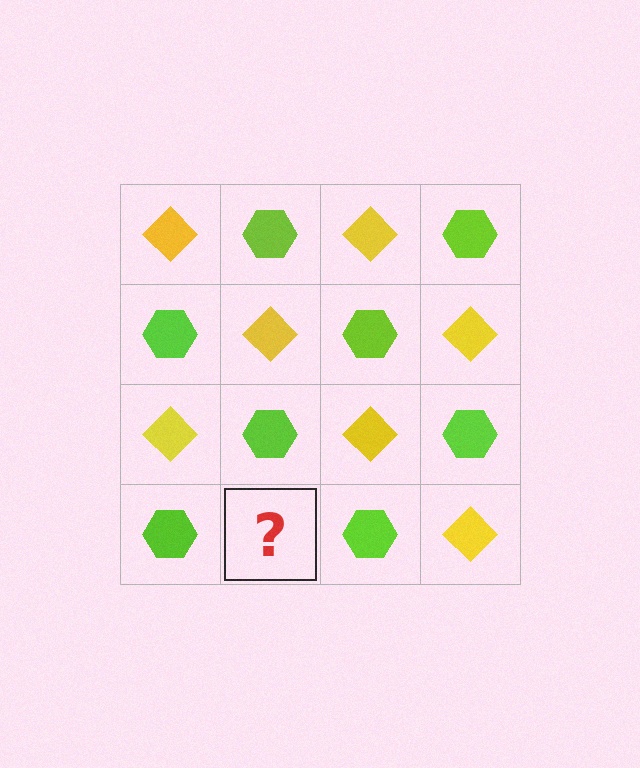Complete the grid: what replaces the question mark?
The question mark should be replaced with a yellow diamond.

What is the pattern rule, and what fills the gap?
The rule is that it alternates yellow diamond and lime hexagon in a checkerboard pattern. The gap should be filled with a yellow diamond.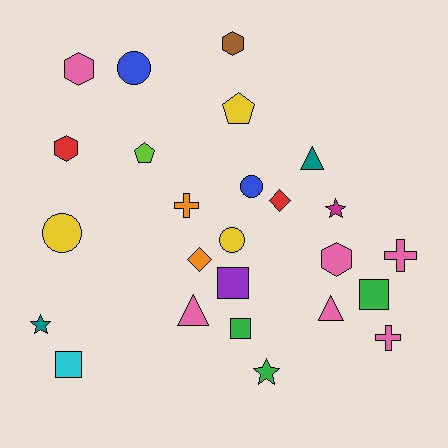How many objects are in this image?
There are 25 objects.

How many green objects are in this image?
There are 3 green objects.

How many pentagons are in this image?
There are 2 pentagons.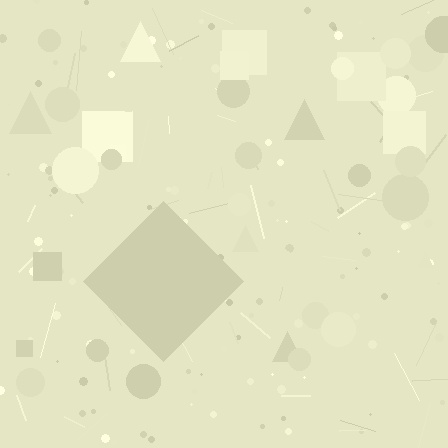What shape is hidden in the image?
A diamond is hidden in the image.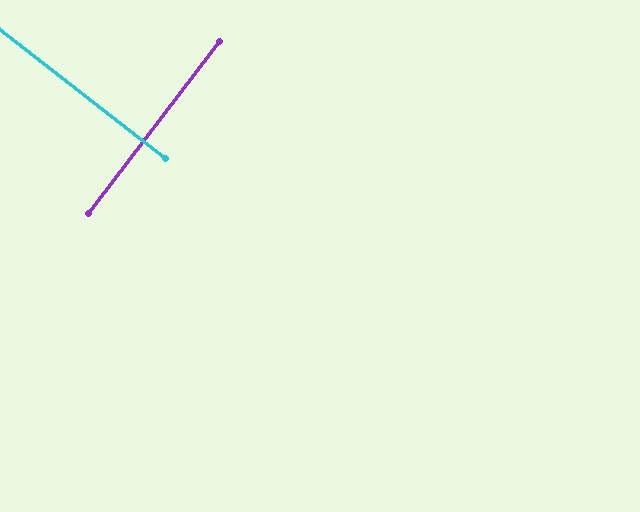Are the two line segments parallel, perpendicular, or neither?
Perpendicular — they meet at approximately 90°.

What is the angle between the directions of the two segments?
Approximately 90 degrees.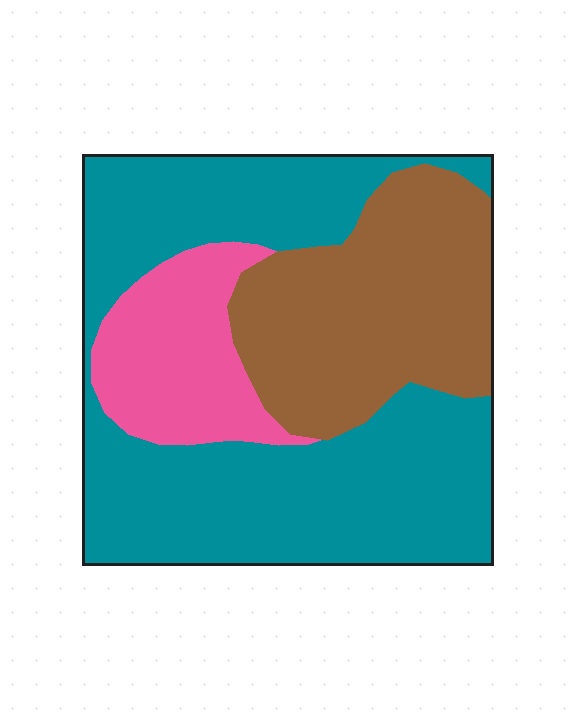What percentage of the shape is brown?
Brown takes up about one third (1/3) of the shape.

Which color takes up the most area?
Teal, at roughly 55%.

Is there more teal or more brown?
Teal.